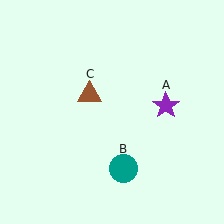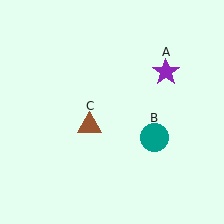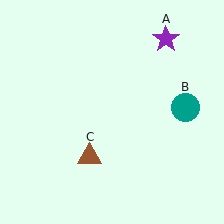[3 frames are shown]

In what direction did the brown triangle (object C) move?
The brown triangle (object C) moved down.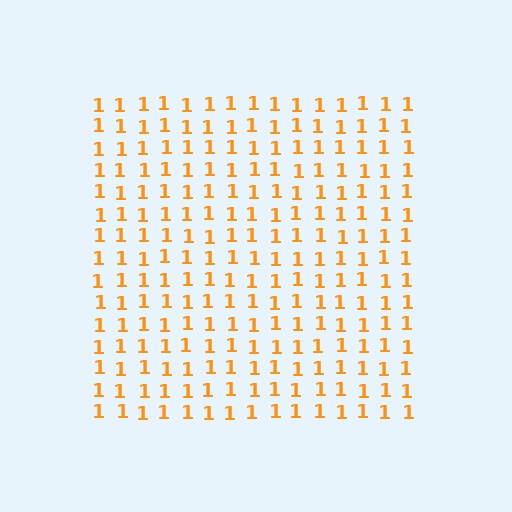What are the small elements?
The small elements are digit 1's.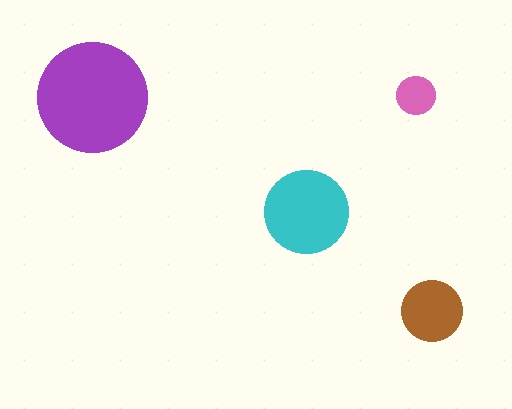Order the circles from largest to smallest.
the purple one, the cyan one, the brown one, the pink one.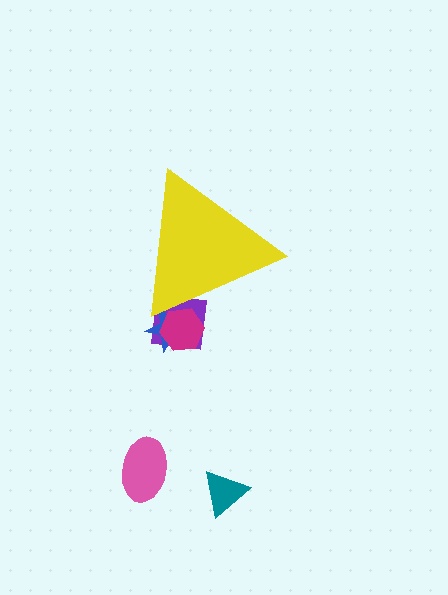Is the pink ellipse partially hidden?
No, the pink ellipse is fully visible.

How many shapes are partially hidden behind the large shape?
3 shapes are partially hidden.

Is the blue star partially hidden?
Yes, the blue star is partially hidden behind the yellow triangle.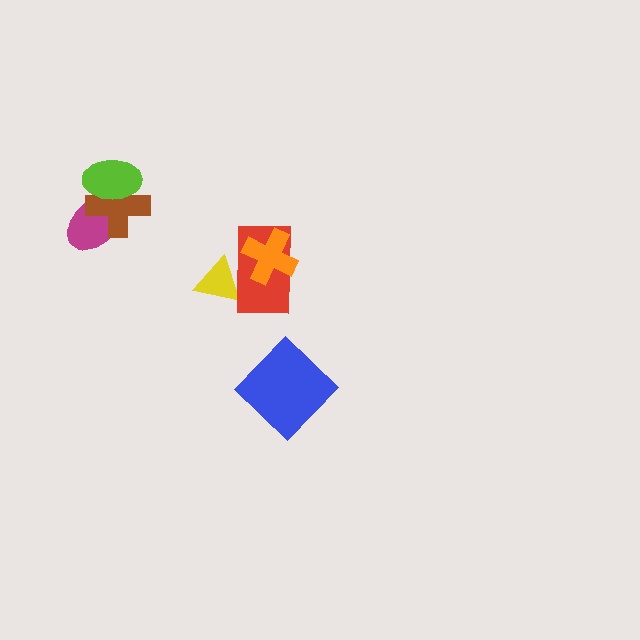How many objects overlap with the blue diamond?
0 objects overlap with the blue diamond.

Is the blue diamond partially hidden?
No, no other shape covers it.